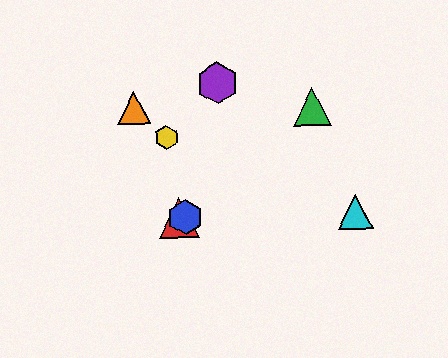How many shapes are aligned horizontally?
3 shapes (the red triangle, the blue hexagon, the cyan triangle) are aligned horizontally.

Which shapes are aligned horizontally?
The red triangle, the blue hexagon, the cyan triangle are aligned horizontally.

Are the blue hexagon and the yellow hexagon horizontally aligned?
No, the blue hexagon is at y≈217 and the yellow hexagon is at y≈137.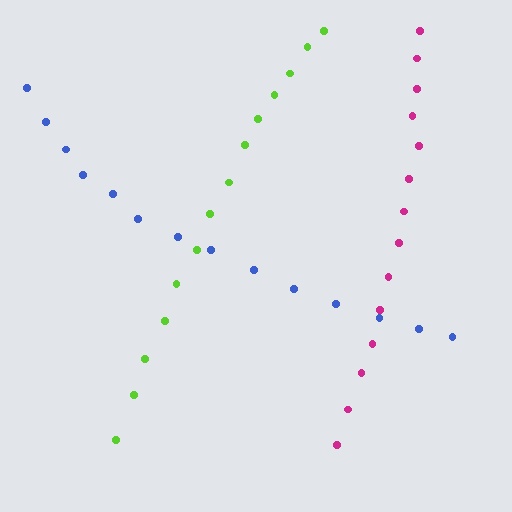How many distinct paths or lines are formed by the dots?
There are 3 distinct paths.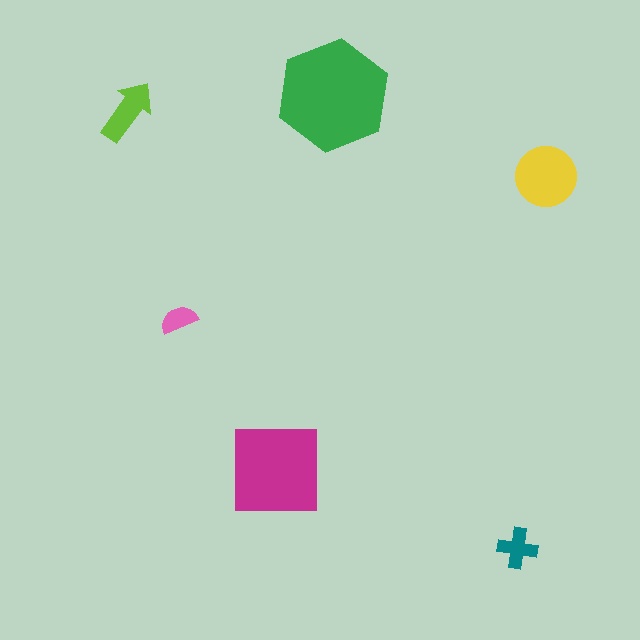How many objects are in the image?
There are 6 objects in the image.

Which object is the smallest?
The pink semicircle.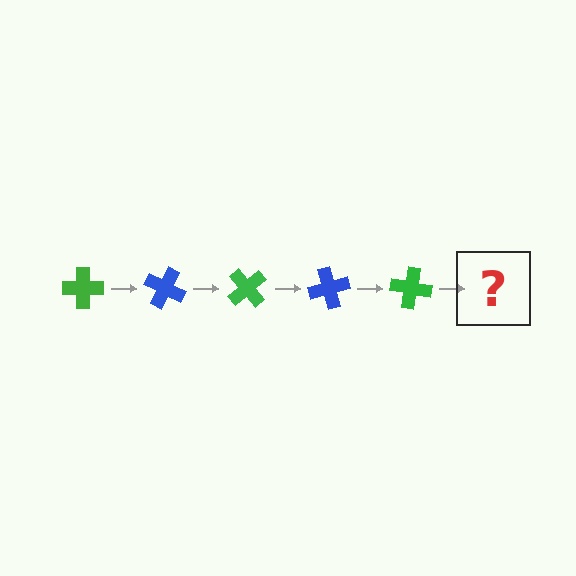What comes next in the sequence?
The next element should be a blue cross, rotated 125 degrees from the start.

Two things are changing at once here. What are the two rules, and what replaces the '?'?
The two rules are that it rotates 25 degrees each step and the color cycles through green and blue. The '?' should be a blue cross, rotated 125 degrees from the start.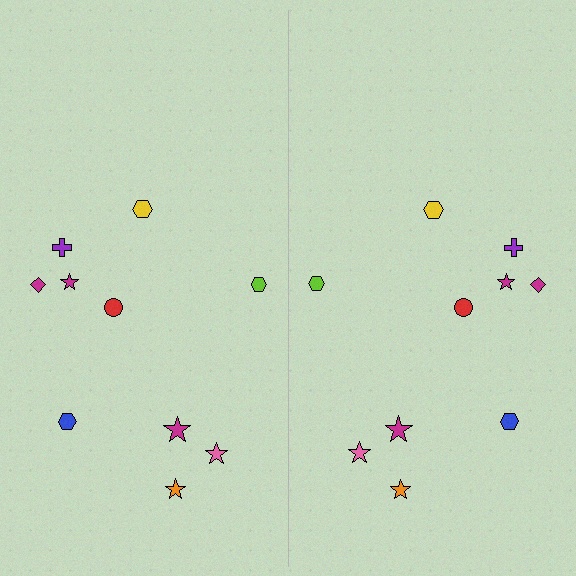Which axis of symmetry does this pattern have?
The pattern has a vertical axis of symmetry running through the center of the image.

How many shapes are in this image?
There are 20 shapes in this image.